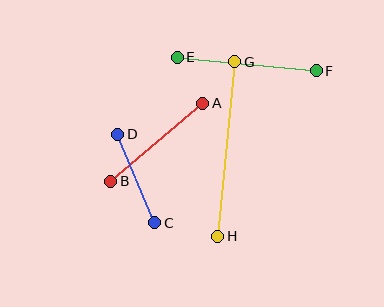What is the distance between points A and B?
The distance is approximately 121 pixels.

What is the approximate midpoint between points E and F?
The midpoint is at approximately (247, 64) pixels.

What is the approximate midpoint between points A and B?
The midpoint is at approximately (157, 142) pixels.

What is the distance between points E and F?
The distance is approximately 140 pixels.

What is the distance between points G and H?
The distance is approximately 175 pixels.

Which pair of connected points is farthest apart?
Points G and H are farthest apart.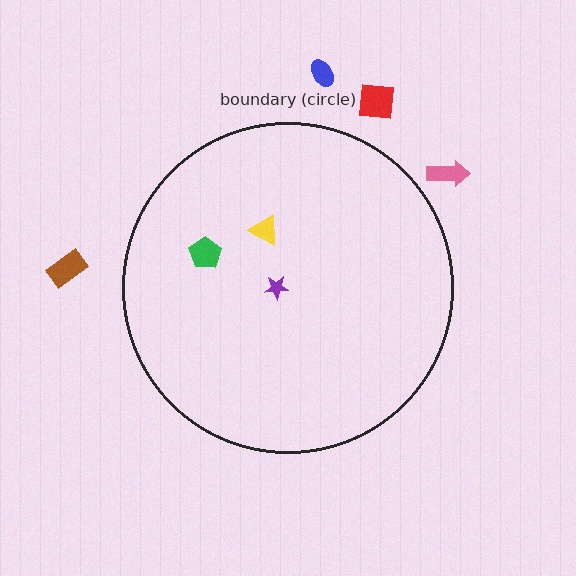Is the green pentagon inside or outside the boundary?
Inside.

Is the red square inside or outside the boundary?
Outside.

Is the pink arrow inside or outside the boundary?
Outside.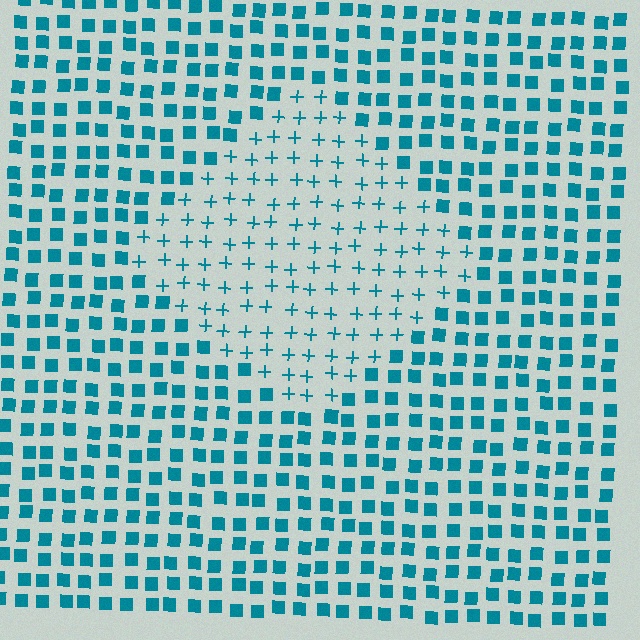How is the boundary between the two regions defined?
The boundary is defined by a change in element shape: plus signs inside vs. squares outside. All elements share the same color and spacing.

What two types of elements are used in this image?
The image uses plus signs inside the diamond region and squares outside it.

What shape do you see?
I see a diamond.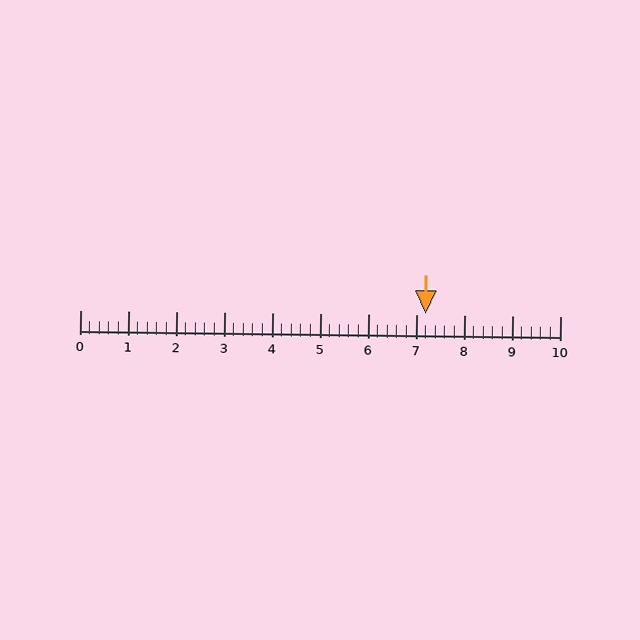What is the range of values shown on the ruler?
The ruler shows values from 0 to 10.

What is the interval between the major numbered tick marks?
The major tick marks are spaced 1 units apart.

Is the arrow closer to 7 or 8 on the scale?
The arrow is closer to 7.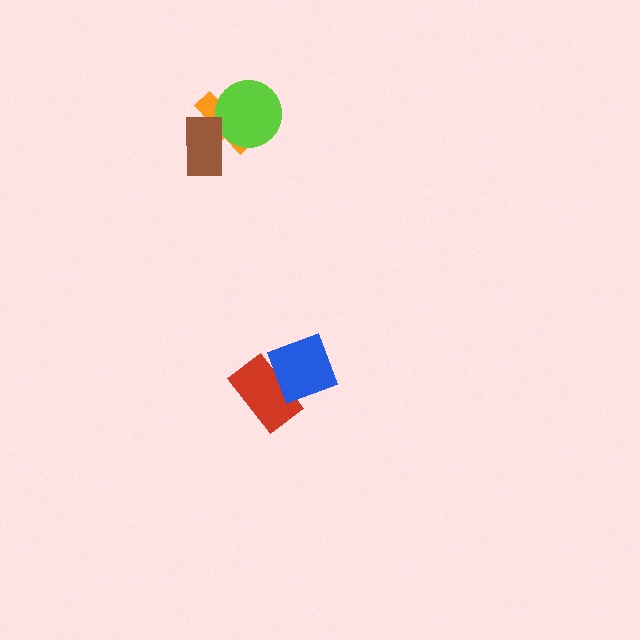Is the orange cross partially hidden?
Yes, it is partially covered by another shape.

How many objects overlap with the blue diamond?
1 object overlaps with the blue diamond.